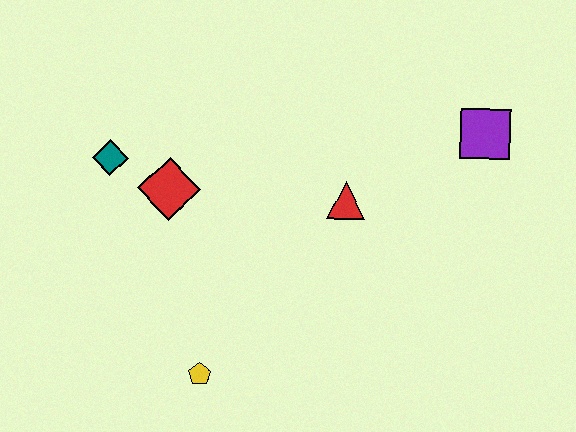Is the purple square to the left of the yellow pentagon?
No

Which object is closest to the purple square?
The red triangle is closest to the purple square.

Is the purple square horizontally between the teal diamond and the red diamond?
No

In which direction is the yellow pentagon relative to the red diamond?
The yellow pentagon is below the red diamond.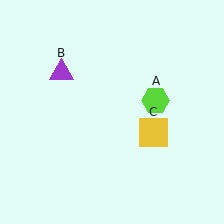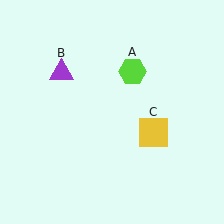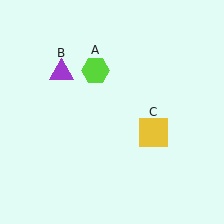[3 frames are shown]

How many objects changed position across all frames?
1 object changed position: lime hexagon (object A).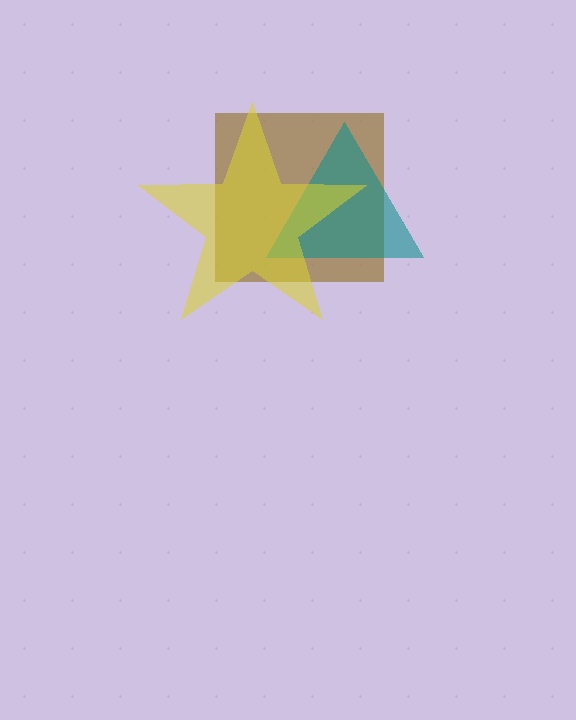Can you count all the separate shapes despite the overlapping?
Yes, there are 3 separate shapes.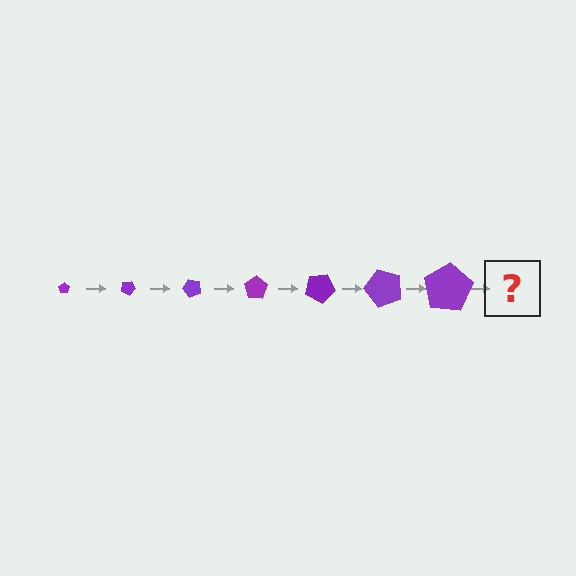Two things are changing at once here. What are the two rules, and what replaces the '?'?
The two rules are that the pentagon grows larger each step and it rotates 25 degrees each step. The '?' should be a pentagon, larger than the previous one and rotated 175 degrees from the start.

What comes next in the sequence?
The next element should be a pentagon, larger than the previous one and rotated 175 degrees from the start.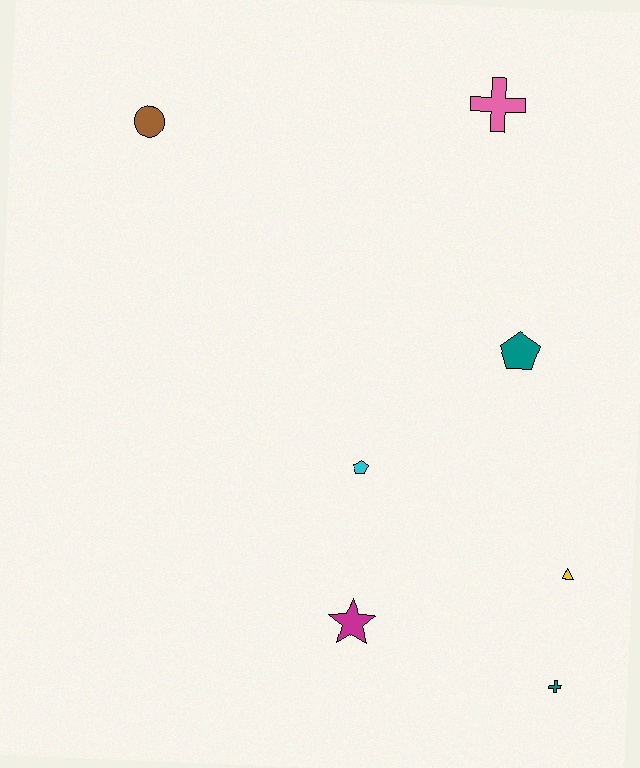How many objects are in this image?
There are 7 objects.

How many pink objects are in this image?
There is 1 pink object.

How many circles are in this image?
There is 1 circle.